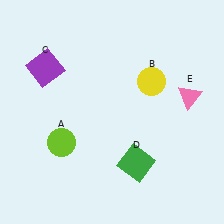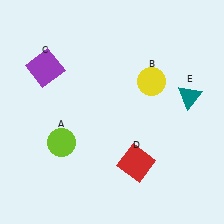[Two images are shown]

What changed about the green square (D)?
In Image 1, D is green. In Image 2, it changed to red.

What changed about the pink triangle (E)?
In Image 1, E is pink. In Image 2, it changed to teal.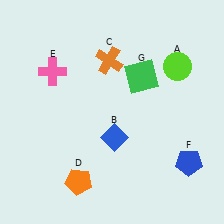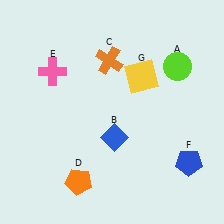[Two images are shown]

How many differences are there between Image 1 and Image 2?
There is 1 difference between the two images.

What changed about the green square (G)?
In Image 1, G is green. In Image 2, it changed to yellow.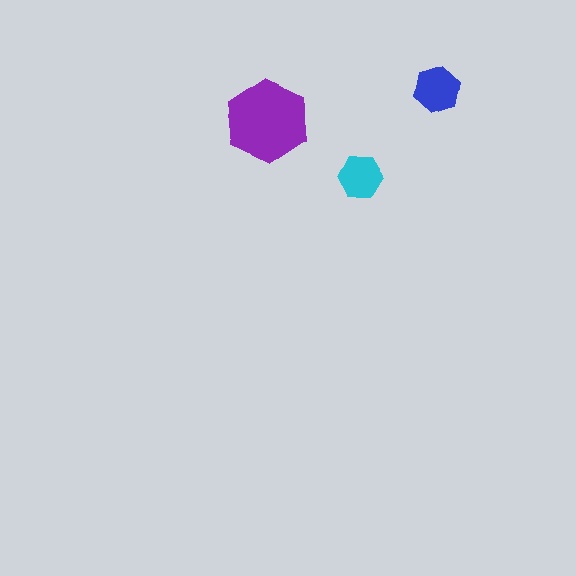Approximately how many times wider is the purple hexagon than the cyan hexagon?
About 2 times wider.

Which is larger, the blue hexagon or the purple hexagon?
The purple one.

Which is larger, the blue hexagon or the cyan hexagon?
The blue one.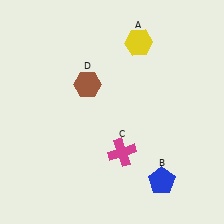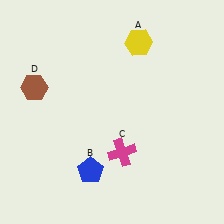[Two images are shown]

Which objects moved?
The objects that moved are: the blue pentagon (B), the brown hexagon (D).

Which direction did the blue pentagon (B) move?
The blue pentagon (B) moved left.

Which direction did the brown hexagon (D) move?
The brown hexagon (D) moved left.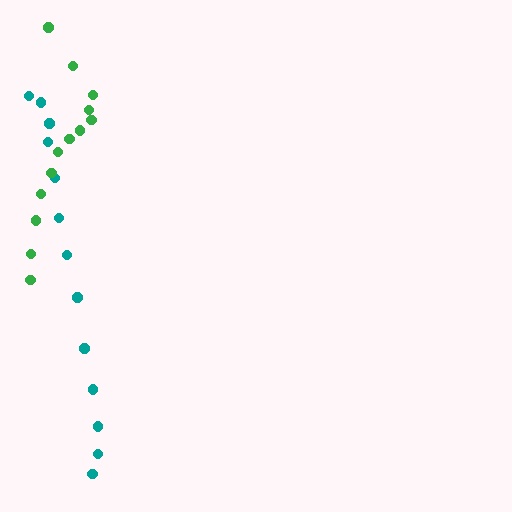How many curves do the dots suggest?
There are 2 distinct paths.